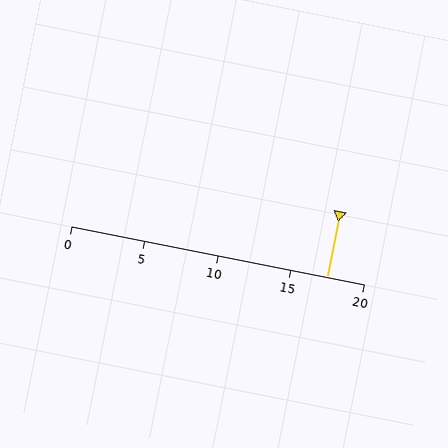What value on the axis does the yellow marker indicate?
The marker indicates approximately 17.5.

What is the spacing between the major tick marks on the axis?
The major ticks are spaced 5 apart.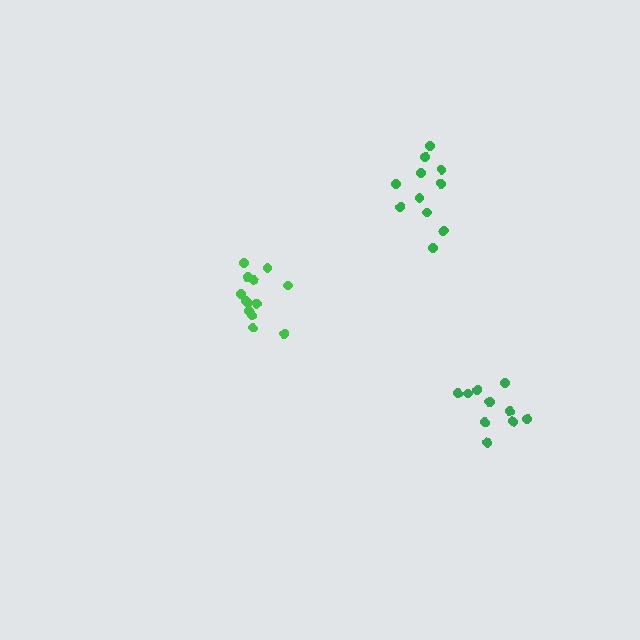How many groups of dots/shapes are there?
There are 3 groups.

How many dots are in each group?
Group 1: 13 dots, Group 2: 11 dots, Group 3: 11 dots (35 total).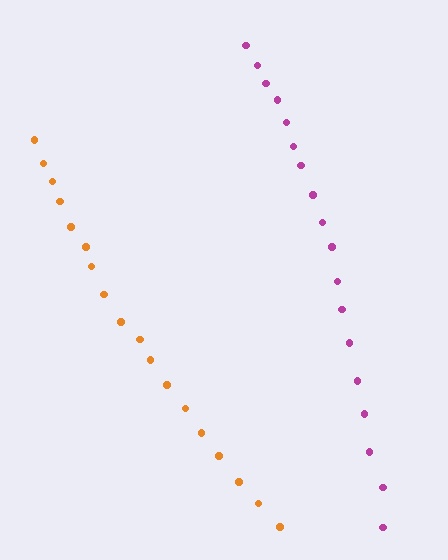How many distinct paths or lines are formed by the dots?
There are 2 distinct paths.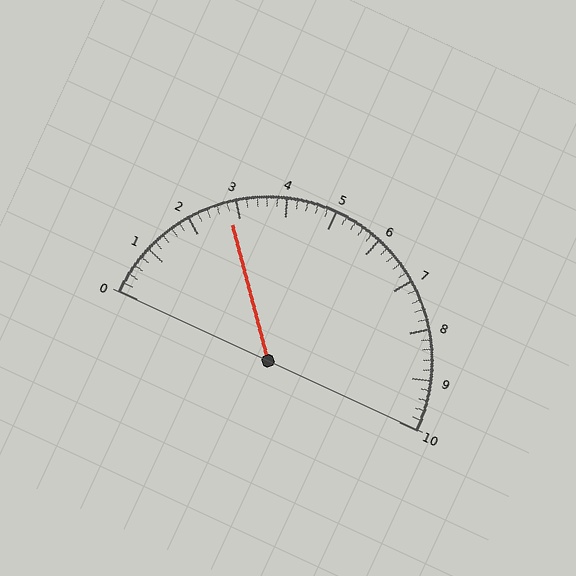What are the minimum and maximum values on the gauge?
The gauge ranges from 0 to 10.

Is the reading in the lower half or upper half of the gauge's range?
The reading is in the lower half of the range (0 to 10).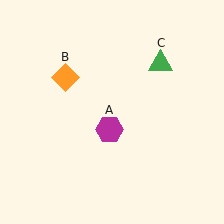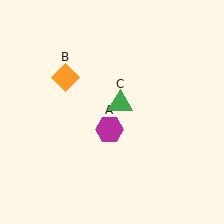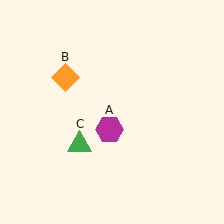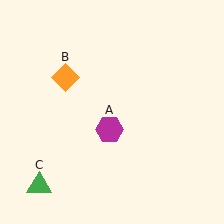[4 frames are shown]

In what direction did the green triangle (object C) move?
The green triangle (object C) moved down and to the left.